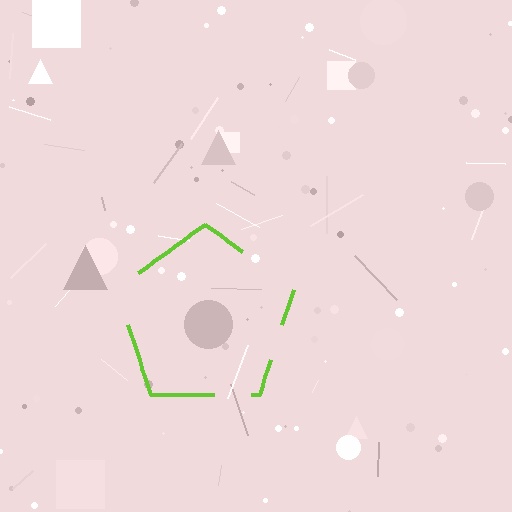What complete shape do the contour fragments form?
The contour fragments form a pentagon.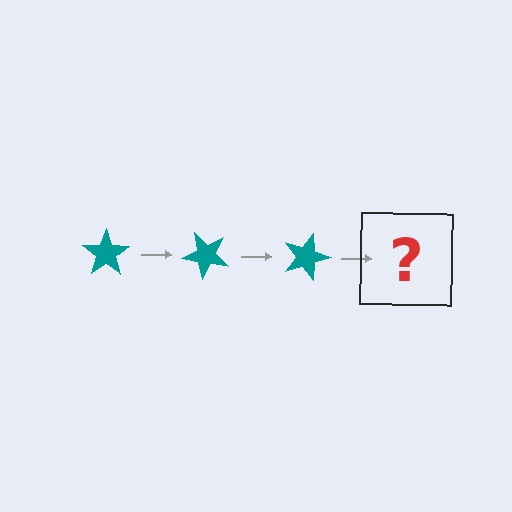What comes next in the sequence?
The next element should be a teal star rotated 135 degrees.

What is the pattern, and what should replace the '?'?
The pattern is that the star rotates 45 degrees each step. The '?' should be a teal star rotated 135 degrees.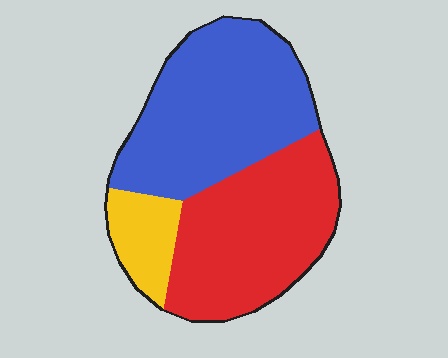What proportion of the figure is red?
Red takes up about two fifths (2/5) of the figure.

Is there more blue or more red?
Blue.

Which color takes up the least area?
Yellow, at roughly 10%.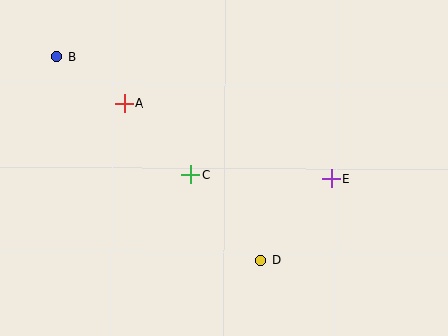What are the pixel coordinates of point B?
Point B is at (56, 57).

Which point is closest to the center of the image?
Point C at (191, 174) is closest to the center.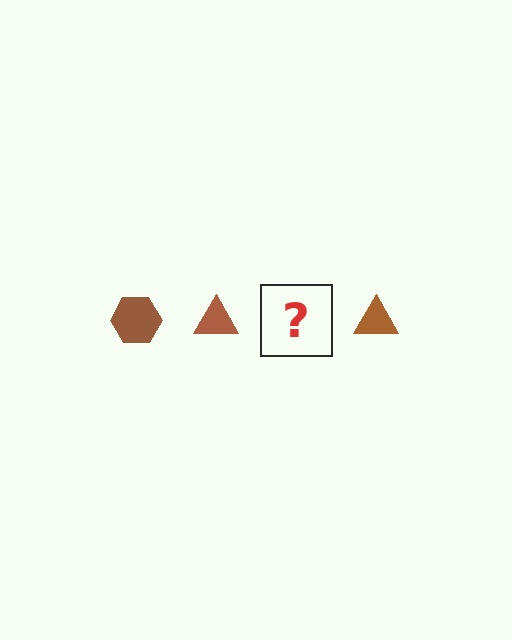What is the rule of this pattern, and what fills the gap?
The rule is that the pattern cycles through hexagon, triangle shapes in brown. The gap should be filled with a brown hexagon.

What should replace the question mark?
The question mark should be replaced with a brown hexagon.